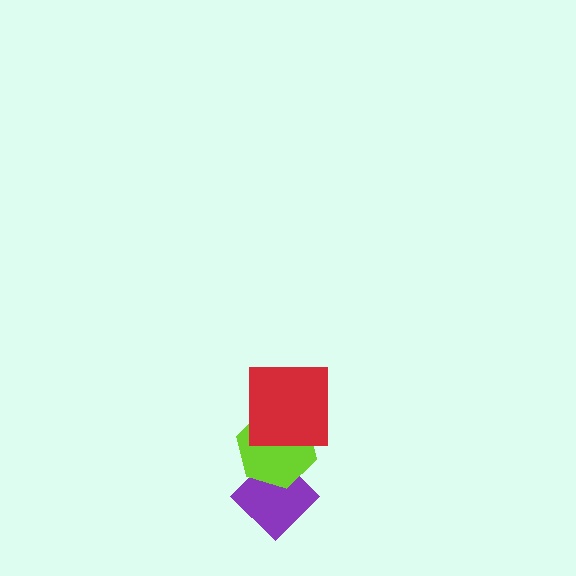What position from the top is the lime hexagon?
The lime hexagon is 2nd from the top.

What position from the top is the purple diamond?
The purple diamond is 3rd from the top.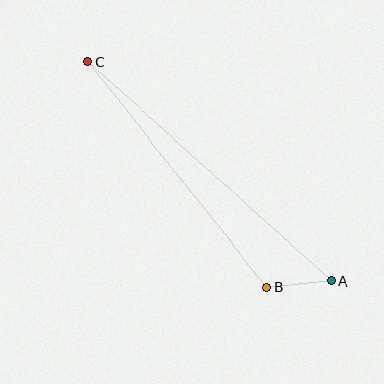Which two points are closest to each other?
Points A and B are closest to each other.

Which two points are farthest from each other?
Points A and C are farthest from each other.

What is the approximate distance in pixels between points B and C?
The distance between B and C is approximately 287 pixels.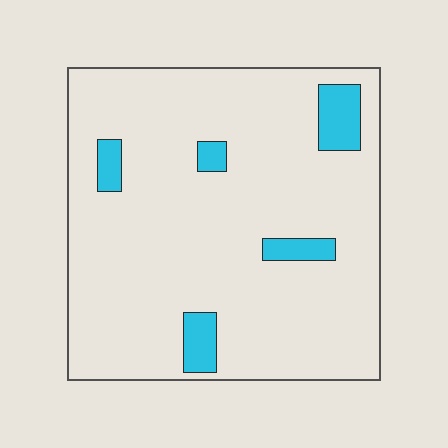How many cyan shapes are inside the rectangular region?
5.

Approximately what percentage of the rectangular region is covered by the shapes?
Approximately 10%.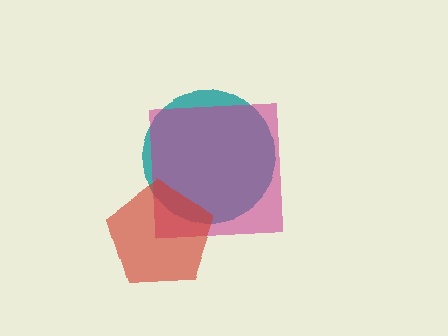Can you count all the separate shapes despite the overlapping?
Yes, there are 3 separate shapes.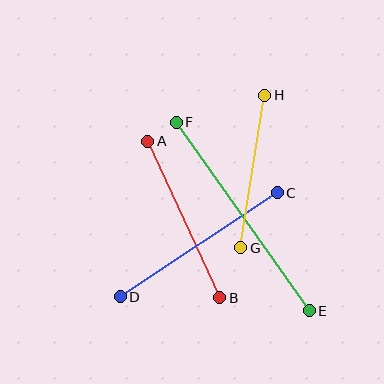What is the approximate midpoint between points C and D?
The midpoint is at approximately (199, 245) pixels.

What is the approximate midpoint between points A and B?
The midpoint is at approximately (184, 219) pixels.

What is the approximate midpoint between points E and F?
The midpoint is at approximately (243, 216) pixels.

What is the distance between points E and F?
The distance is approximately 230 pixels.